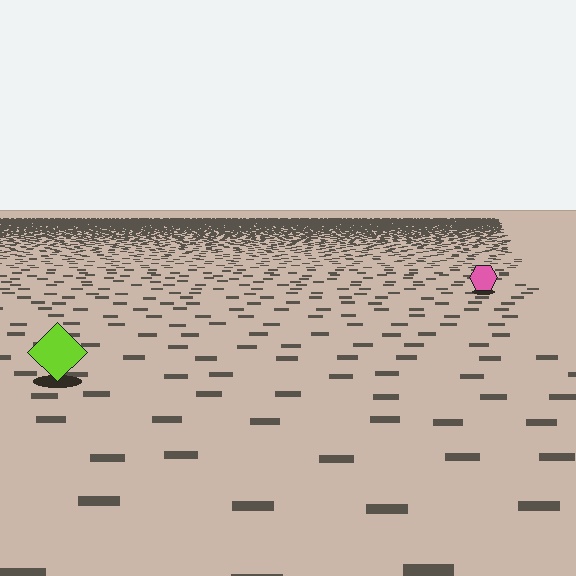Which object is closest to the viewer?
The lime diamond is closest. The texture marks near it are larger and more spread out.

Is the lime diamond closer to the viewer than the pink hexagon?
Yes. The lime diamond is closer — you can tell from the texture gradient: the ground texture is coarser near it.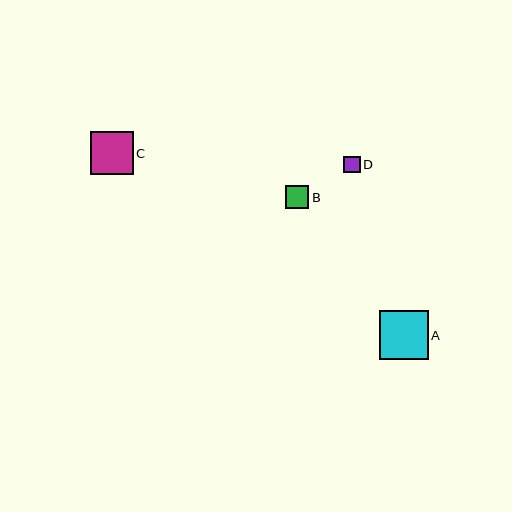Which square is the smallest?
Square D is the smallest with a size of approximately 17 pixels.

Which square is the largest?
Square A is the largest with a size of approximately 49 pixels.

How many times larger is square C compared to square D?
Square C is approximately 2.6 times the size of square D.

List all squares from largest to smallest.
From largest to smallest: A, C, B, D.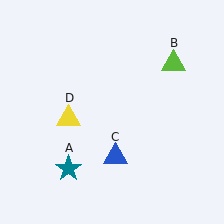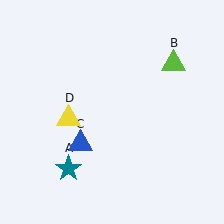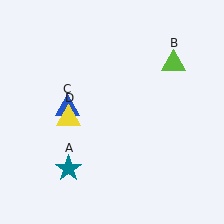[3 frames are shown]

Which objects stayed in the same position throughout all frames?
Teal star (object A) and lime triangle (object B) and yellow triangle (object D) remained stationary.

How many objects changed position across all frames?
1 object changed position: blue triangle (object C).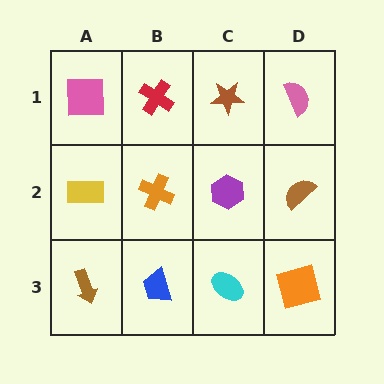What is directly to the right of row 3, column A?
A blue trapezoid.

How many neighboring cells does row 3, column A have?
2.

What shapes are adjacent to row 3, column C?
A purple hexagon (row 2, column C), a blue trapezoid (row 3, column B), an orange square (row 3, column D).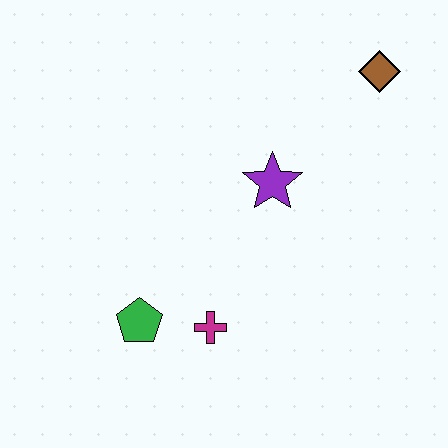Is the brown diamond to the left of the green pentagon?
No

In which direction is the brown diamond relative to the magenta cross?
The brown diamond is above the magenta cross.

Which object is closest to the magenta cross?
The green pentagon is closest to the magenta cross.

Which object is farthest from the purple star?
The green pentagon is farthest from the purple star.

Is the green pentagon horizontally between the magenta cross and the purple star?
No